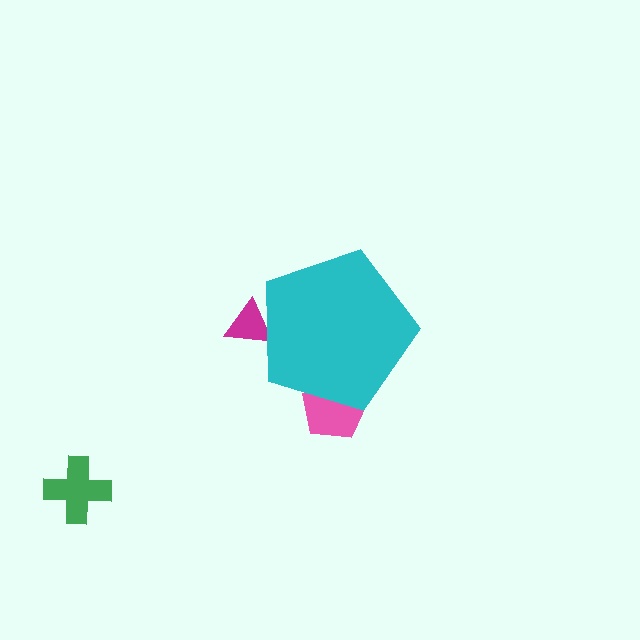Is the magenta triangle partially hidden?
Yes, the magenta triangle is partially hidden behind the cyan pentagon.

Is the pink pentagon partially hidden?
Yes, the pink pentagon is partially hidden behind the cyan pentagon.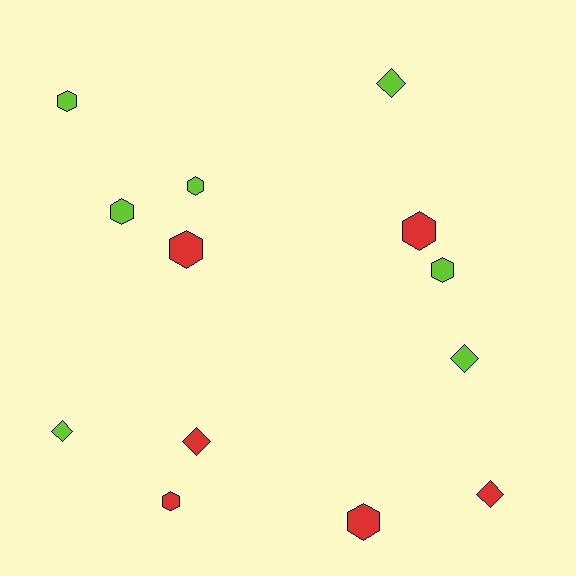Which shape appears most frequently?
Hexagon, with 8 objects.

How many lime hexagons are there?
There are 4 lime hexagons.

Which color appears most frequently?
Lime, with 7 objects.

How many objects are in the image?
There are 13 objects.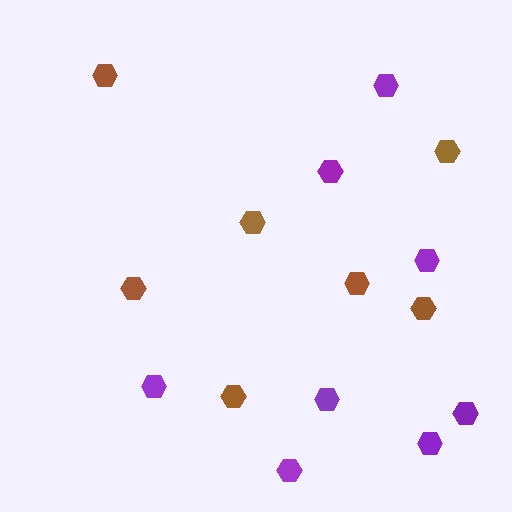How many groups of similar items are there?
There are 2 groups: one group of purple hexagons (8) and one group of brown hexagons (7).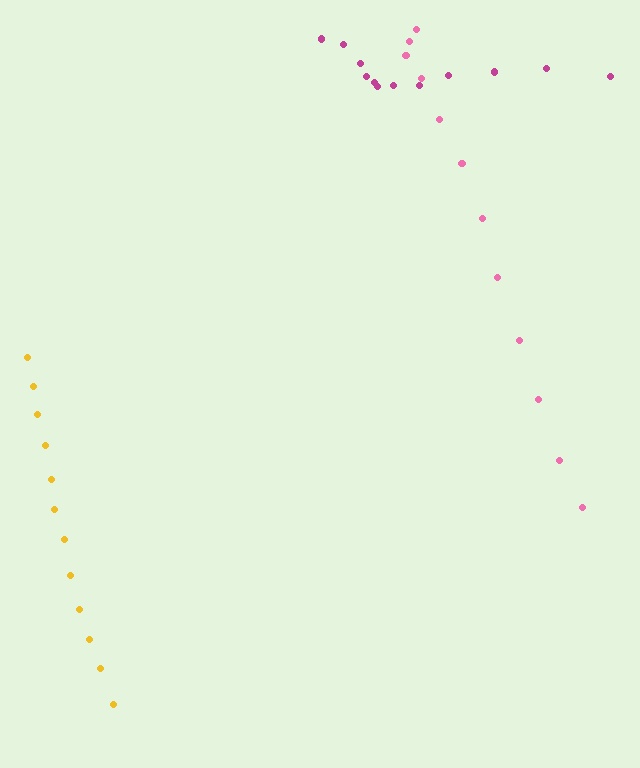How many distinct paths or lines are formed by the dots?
There are 3 distinct paths.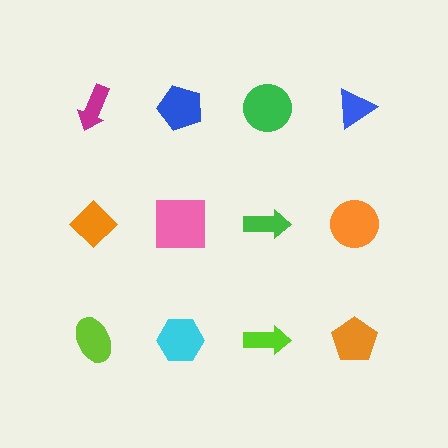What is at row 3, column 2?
A cyan hexagon.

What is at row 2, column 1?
An orange diamond.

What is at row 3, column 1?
A lime ellipse.